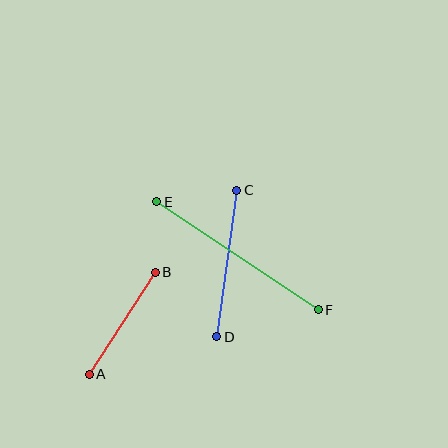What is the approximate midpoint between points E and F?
The midpoint is at approximately (238, 256) pixels.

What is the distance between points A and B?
The distance is approximately 121 pixels.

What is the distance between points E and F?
The distance is approximately 194 pixels.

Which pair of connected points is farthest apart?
Points E and F are farthest apart.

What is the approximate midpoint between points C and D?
The midpoint is at approximately (227, 263) pixels.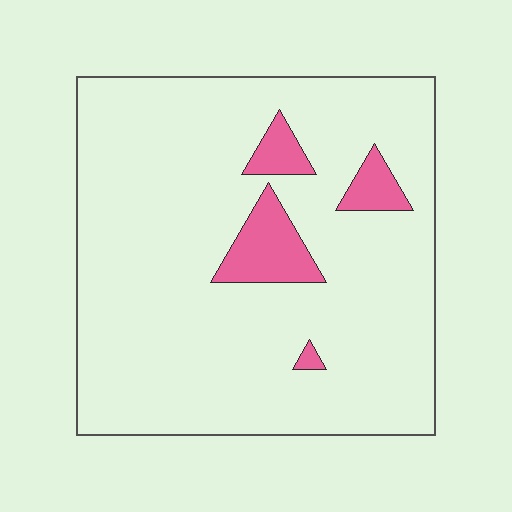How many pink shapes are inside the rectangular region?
4.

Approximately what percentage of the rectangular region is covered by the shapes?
Approximately 10%.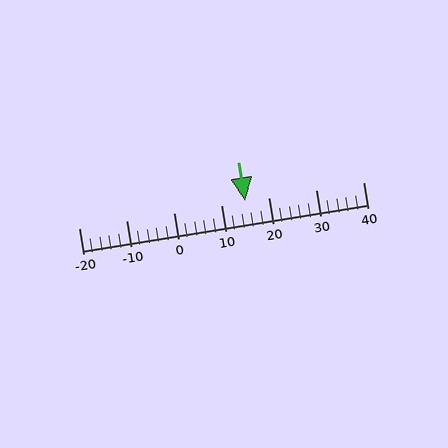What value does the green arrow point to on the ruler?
The green arrow points to approximately 15.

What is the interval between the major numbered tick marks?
The major tick marks are spaced 10 units apart.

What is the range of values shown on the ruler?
The ruler shows values from -20 to 40.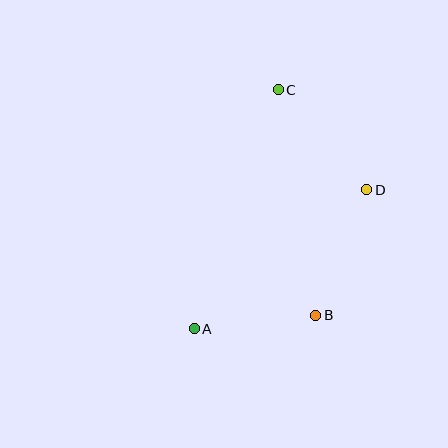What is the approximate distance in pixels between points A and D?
The distance between A and D is approximately 221 pixels.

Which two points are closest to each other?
Points A and B are closest to each other.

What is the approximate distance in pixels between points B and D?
The distance between B and D is approximately 135 pixels.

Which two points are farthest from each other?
Points A and C are farthest from each other.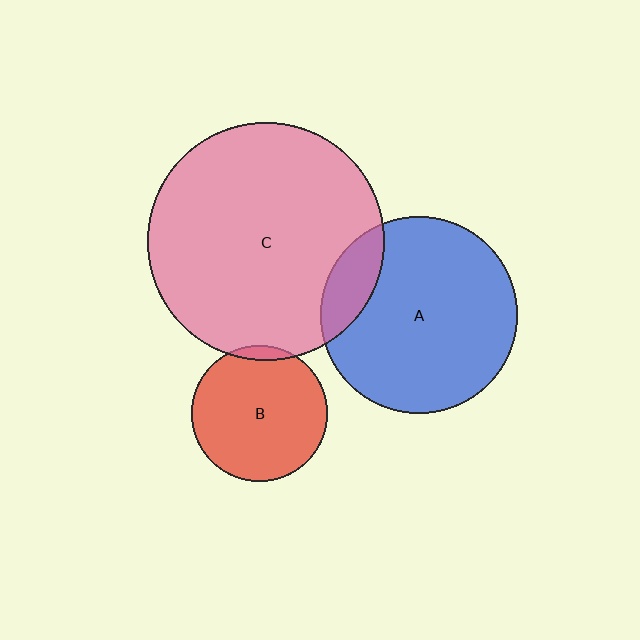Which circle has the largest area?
Circle C (pink).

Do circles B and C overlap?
Yes.